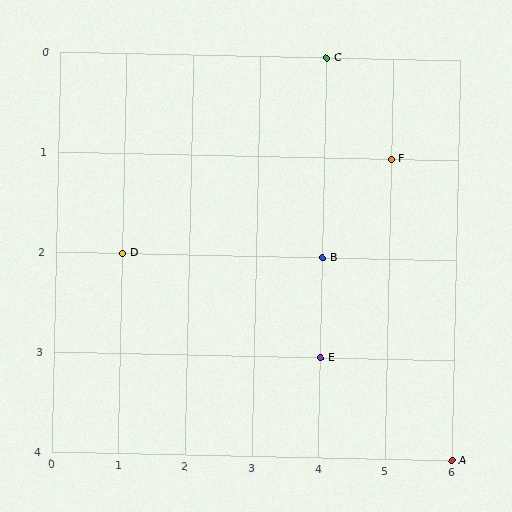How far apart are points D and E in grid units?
Points D and E are 3 columns and 1 row apart (about 3.2 grid units diagonally).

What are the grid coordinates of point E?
Point E is at grid coordinates (4, 3).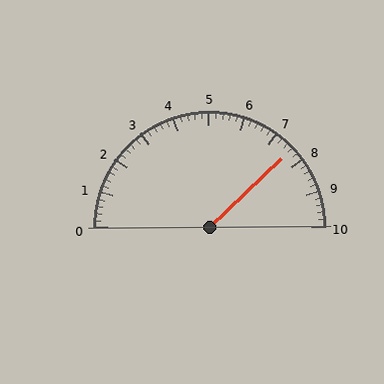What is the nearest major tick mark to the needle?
The nearest major tick mark is 8.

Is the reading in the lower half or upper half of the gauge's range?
The reading is in the upper half of the range (0 to 10).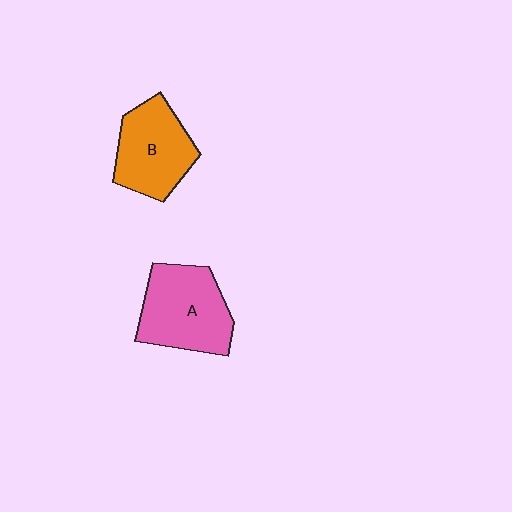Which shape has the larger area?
Shape A (pink).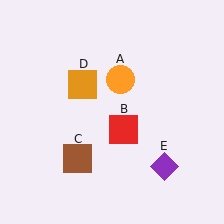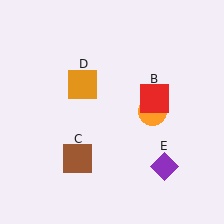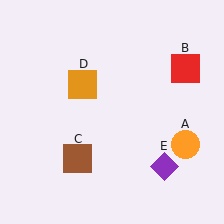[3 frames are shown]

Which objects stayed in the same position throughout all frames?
Brown square (object C) and orange square (object D) and purple diamond (object E) remained stationary.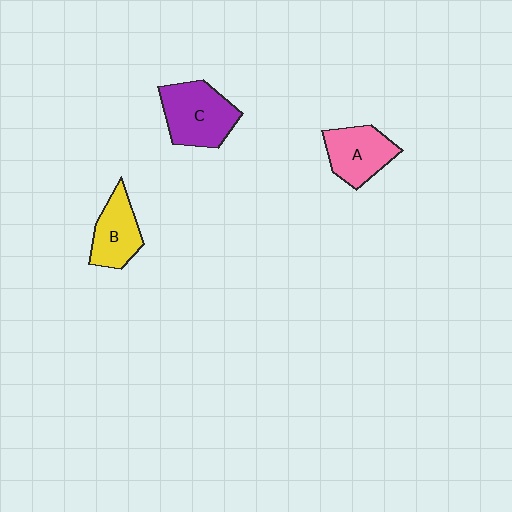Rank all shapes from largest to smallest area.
From largest to smallest: C (purple), A (pink), B (yellow).